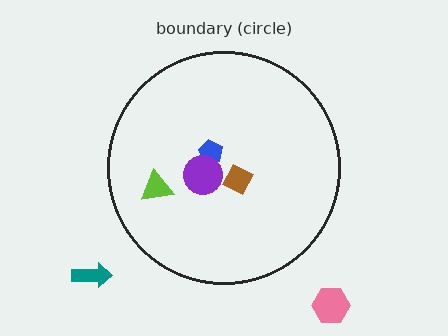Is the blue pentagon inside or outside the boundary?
Inside.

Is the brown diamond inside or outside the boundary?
Inside.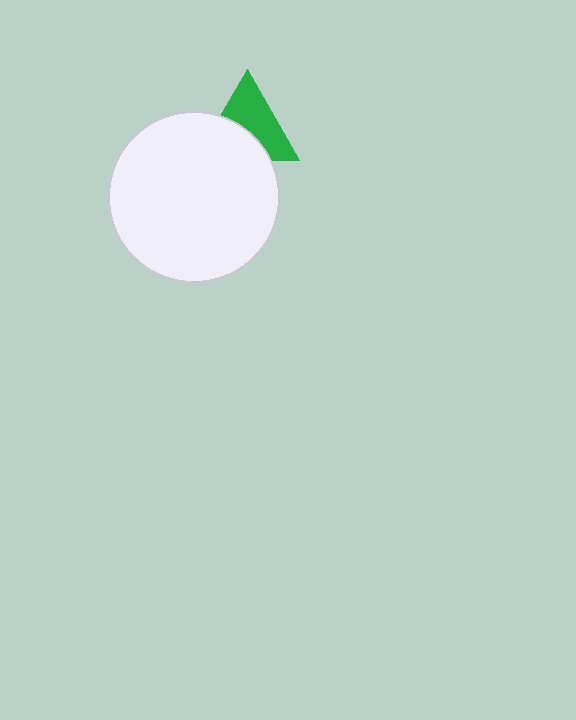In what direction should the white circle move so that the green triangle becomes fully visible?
The white circle should move down. That is the shortest direction to clear the overlap and leave the green triangle fully visible.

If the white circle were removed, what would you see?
You would see the complete green triangle.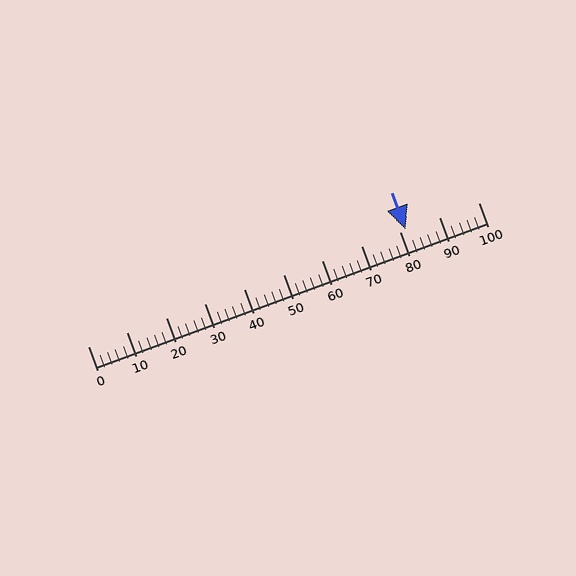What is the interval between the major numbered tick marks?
The major tick marks are spaced 10 units apart.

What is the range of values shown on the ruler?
The ruler shows values from 0 to 100.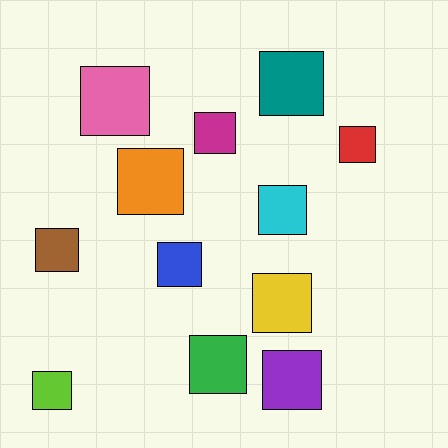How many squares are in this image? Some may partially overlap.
There are 12 squares.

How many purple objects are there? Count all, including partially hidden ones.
There is 1 purple object.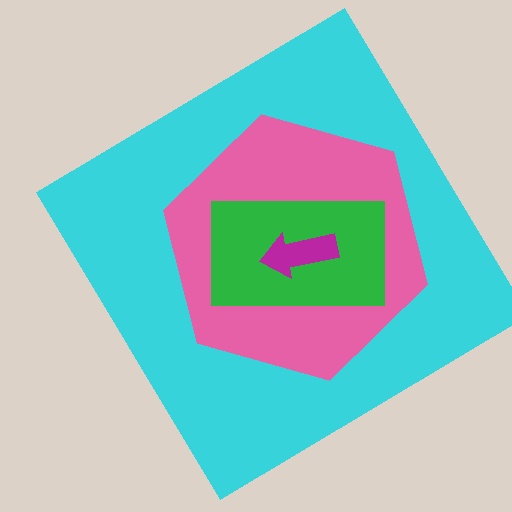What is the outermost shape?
The cyan diamond.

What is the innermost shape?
The magenta arrow.